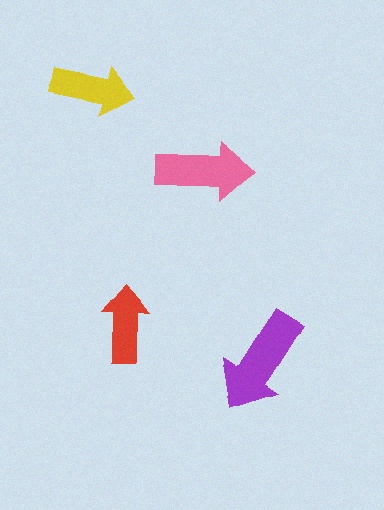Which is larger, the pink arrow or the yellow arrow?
The pink one.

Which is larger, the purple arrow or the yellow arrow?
The purple one.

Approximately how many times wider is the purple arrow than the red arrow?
About 1.5 times wider.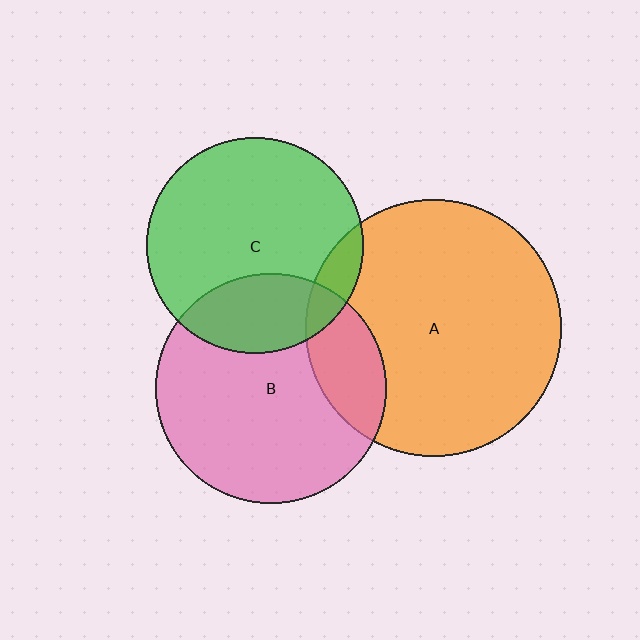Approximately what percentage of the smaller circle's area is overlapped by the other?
Approximately 10%.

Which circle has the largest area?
Circle A (orange).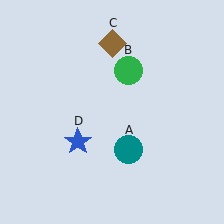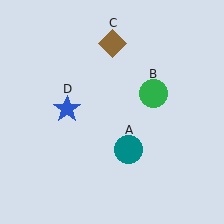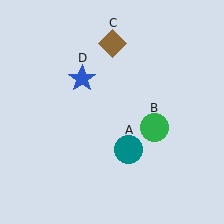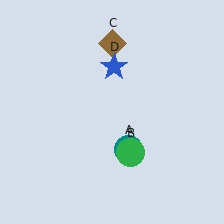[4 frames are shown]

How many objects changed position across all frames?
2 objects changed position: green circle (object B), blue star (object D).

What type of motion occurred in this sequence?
The green circle (object B), blue star (object D) rotated clockwise around the center of the scene.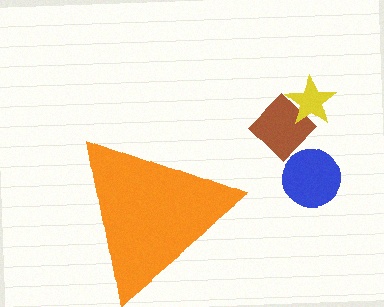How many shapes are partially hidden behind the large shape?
0 shapes are partially hidden.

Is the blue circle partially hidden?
No, the blue circle is fully visible.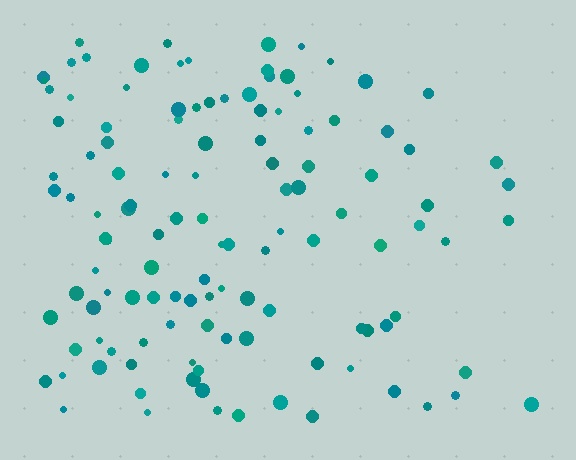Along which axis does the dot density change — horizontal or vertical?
Horizontal.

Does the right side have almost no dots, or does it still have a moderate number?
Still a moderate number, just noticeably fewer than the left.